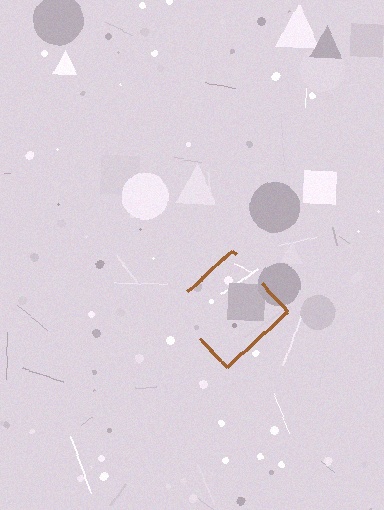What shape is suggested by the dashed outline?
The dashed outline suggests a diamond.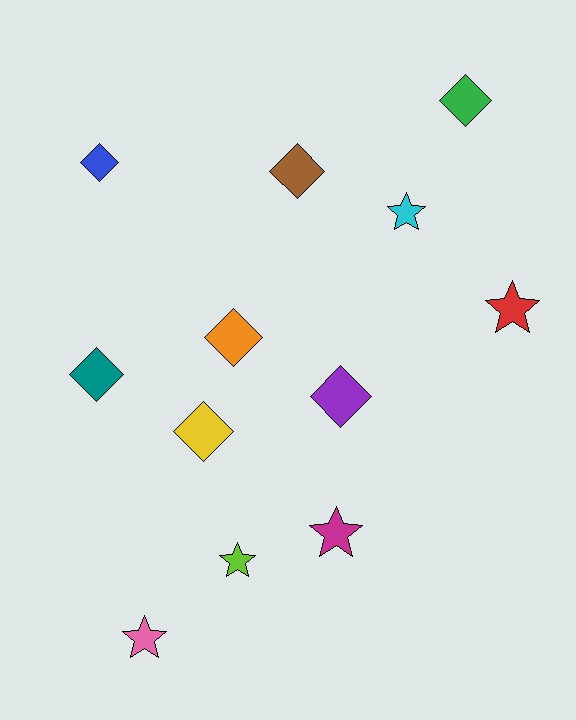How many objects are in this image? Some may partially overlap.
There are 12 objects.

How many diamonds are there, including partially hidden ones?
There are 7 diamonds.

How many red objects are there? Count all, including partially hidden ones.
There is 1 red object.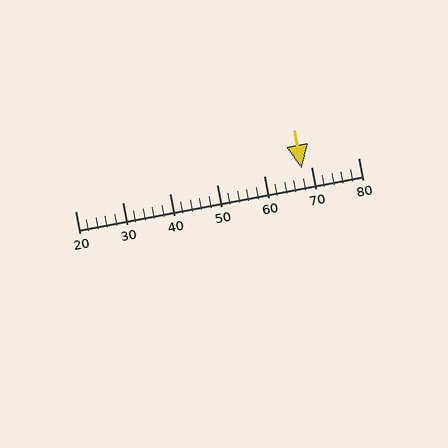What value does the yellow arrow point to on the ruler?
The yellow arrow points to approximately 68.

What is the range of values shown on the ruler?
The ruler shows values from 20 to 80.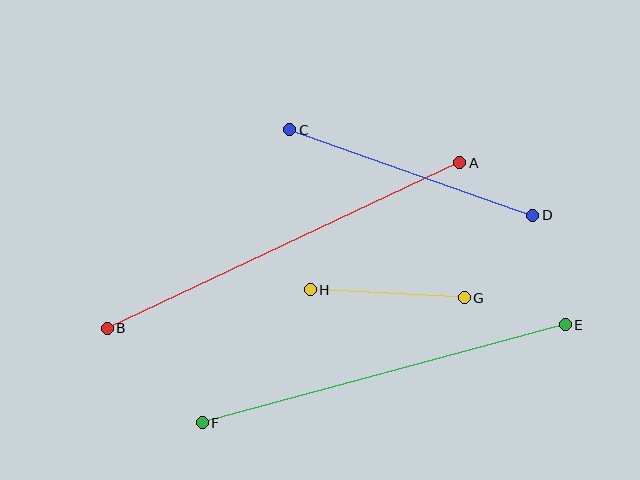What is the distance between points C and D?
The distance is approximately 257 pixels.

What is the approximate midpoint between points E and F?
The midpoint is at approximately (384, 374) pixels.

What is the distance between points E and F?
The distance is approximately 376 pixels.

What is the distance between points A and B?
The distance is approximately 389 pixels.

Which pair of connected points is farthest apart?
Points A and B are farthest apart.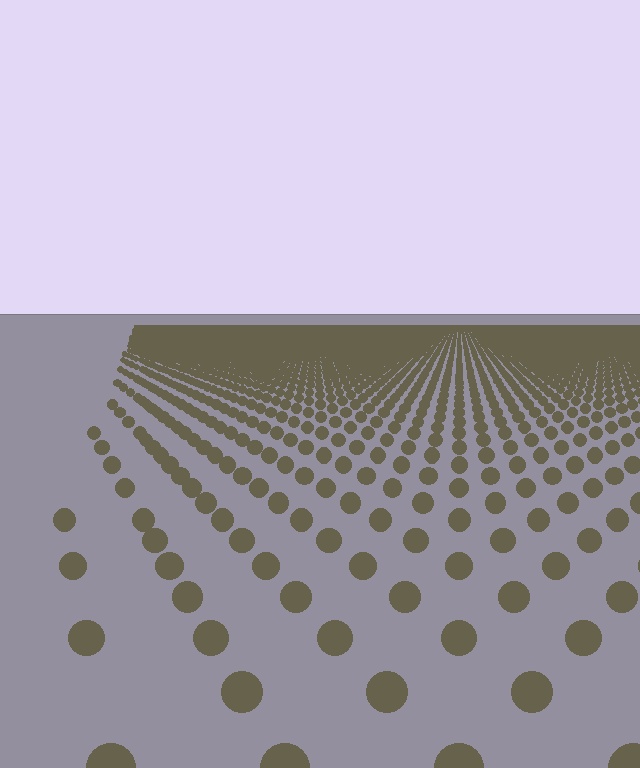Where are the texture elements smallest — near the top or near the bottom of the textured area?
Near the top.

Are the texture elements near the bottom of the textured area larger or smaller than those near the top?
Larger. Near the bottom, elements are closer to the viewer and appear at a bigger on-screen size.